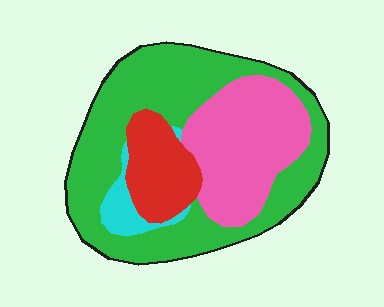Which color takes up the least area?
Cyan, at roughly 5%.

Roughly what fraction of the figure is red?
Red takes up about one eighth (1/8) of the figure.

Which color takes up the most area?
Green, at roughly 50%.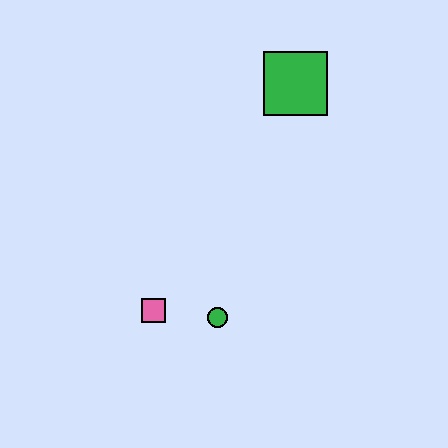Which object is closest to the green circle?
The pink square is closest to the green circle.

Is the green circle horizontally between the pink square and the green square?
Yes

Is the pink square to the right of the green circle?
No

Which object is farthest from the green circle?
The green square is farthest from the green circle.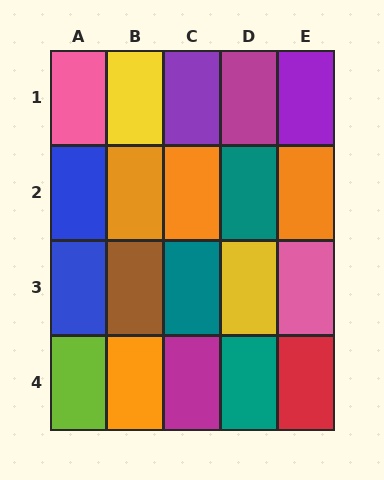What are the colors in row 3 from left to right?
Blue, brown, teal, yellow, pink.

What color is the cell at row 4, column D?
Teal.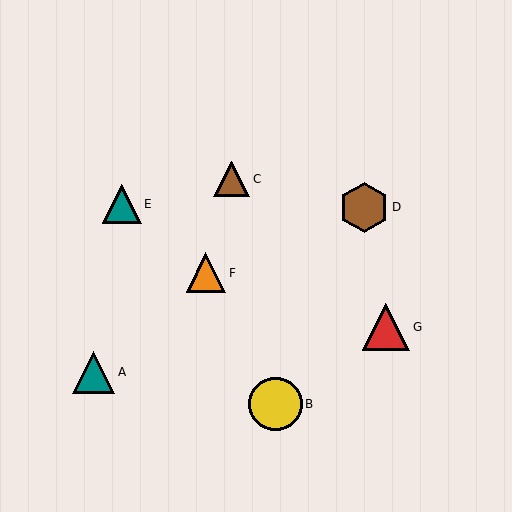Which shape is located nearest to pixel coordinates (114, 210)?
The teal triangle (labeled E) at (122, 204) is nearest to that location.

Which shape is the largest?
The yellow circle (labeled B) is the largest.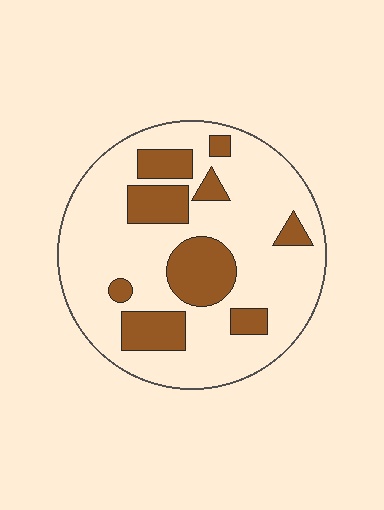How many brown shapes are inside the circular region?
9.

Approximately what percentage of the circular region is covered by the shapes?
Approximately 25%.